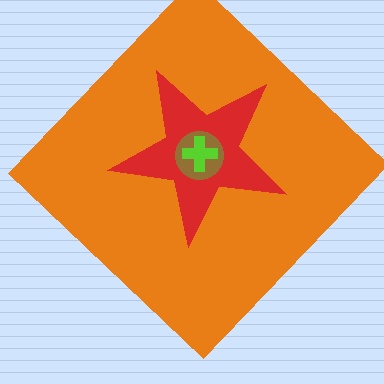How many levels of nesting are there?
4.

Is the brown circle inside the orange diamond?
Yes.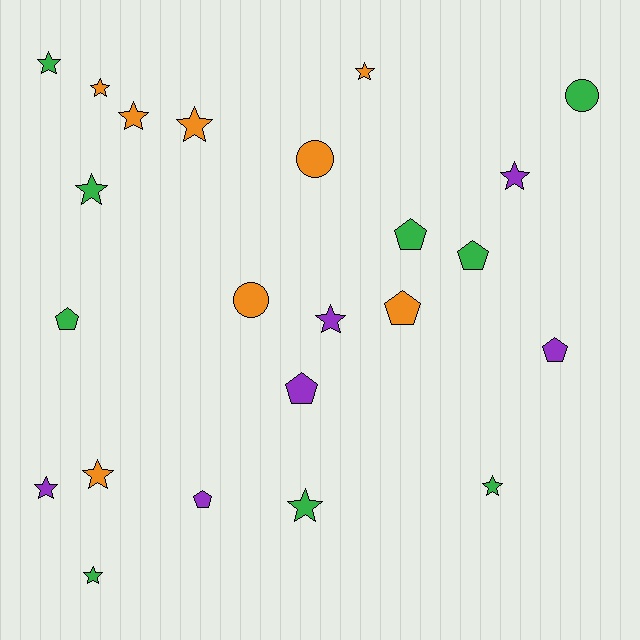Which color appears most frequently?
Green, with 9 objects.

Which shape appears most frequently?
Star, with 13 objects.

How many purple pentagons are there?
There are 3 purple pentagons.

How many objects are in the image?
There are 23 objects.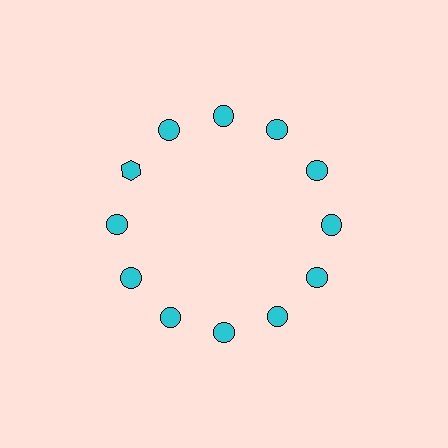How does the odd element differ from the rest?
It has a different shape: hexagon instead of circle.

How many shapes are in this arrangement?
There are 12 shapes arranged in a ring pattern.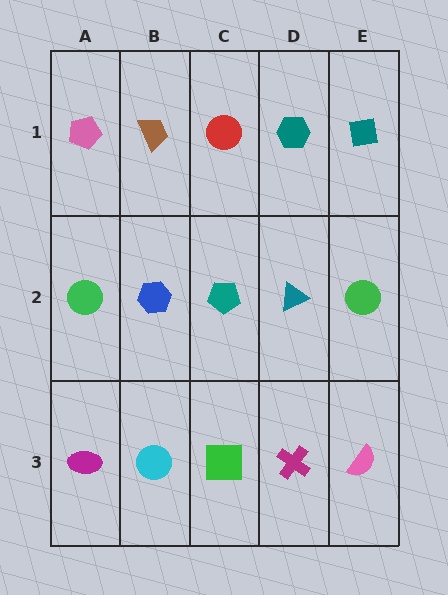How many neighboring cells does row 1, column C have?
3.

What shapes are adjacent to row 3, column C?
A teal pentagon (row 2, column C), a cyan circle (row 3, column B), a magenta cross (row 3, column D).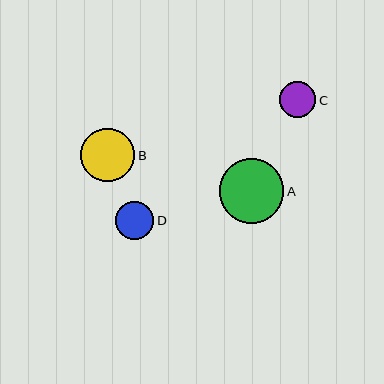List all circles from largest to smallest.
From largest to smallest: A, B, D, C.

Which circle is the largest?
Circle A is the largest with a size of approximately 64 pixels.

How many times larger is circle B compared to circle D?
Circle B is approximately 1.4 times the size of circle D.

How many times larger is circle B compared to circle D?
Circle B is approximately 1.4 times the size of circle D.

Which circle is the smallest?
Circle C is the smallest with a size of approximately 36 pixels.